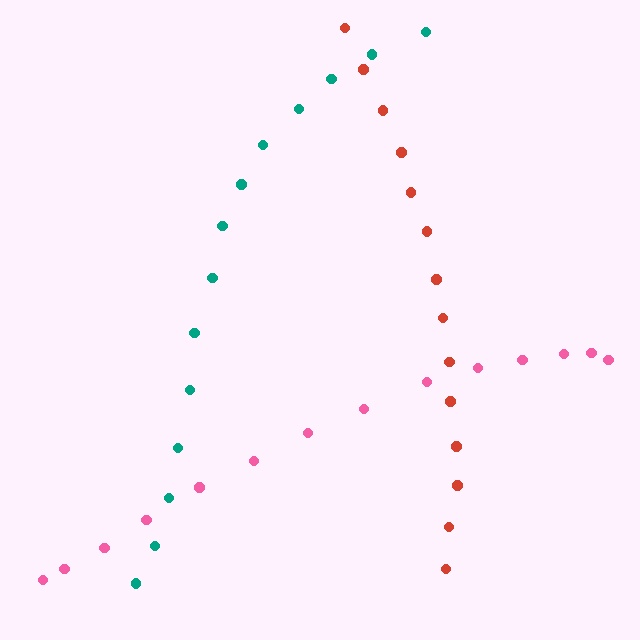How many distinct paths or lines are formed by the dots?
There are 3 distinct paths.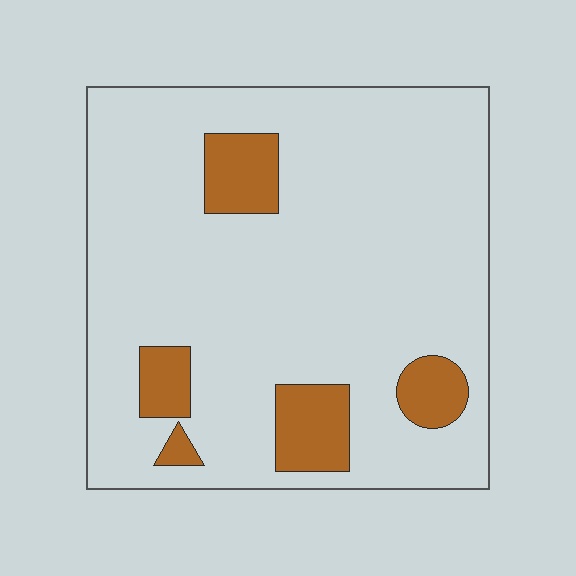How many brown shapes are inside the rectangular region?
5.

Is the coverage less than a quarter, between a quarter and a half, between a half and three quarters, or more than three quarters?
Less than a quarter.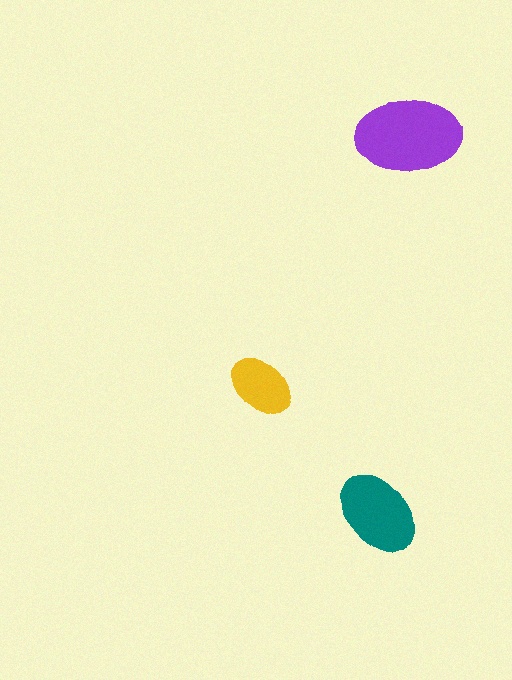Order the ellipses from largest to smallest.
the purple one, the teal one, the yellow one.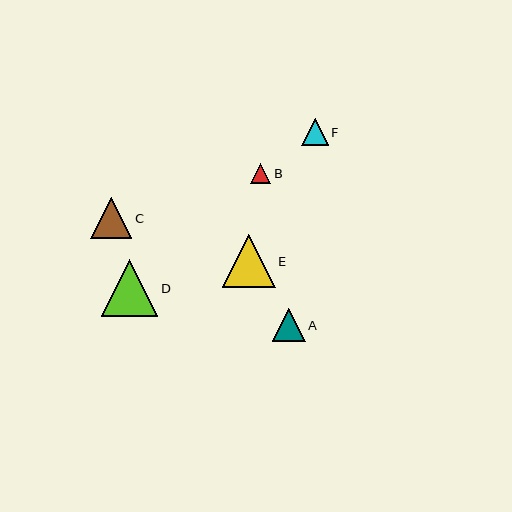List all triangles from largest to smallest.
From largest to smallest: D, E, C, A, F, B.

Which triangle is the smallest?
Triangle B is the smallest with a size of approximately 20 pixels.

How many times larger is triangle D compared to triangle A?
Triangle D is approximately 1.7 times the size of triangle A.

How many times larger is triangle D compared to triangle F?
Triangle D is approximately 2.1 times the size of triangle F.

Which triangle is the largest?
Triangle D is the largest with a size of approximately 56 pixels.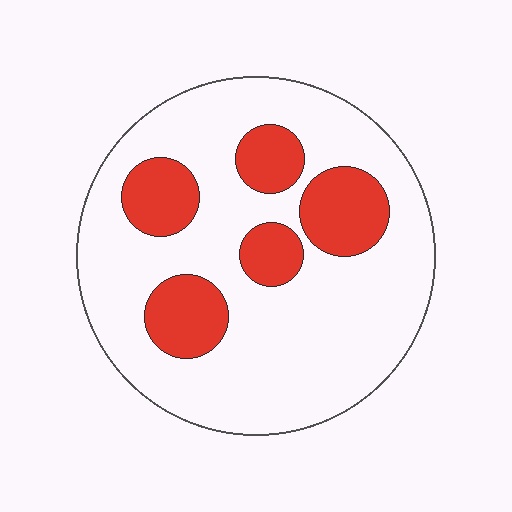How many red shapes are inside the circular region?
5.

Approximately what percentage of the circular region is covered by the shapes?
Approximately 25%.